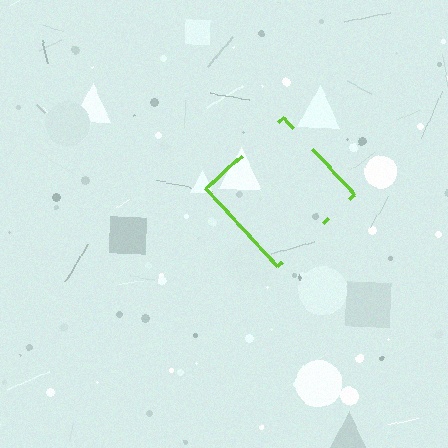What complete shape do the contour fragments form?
The contour fragments form a diamond.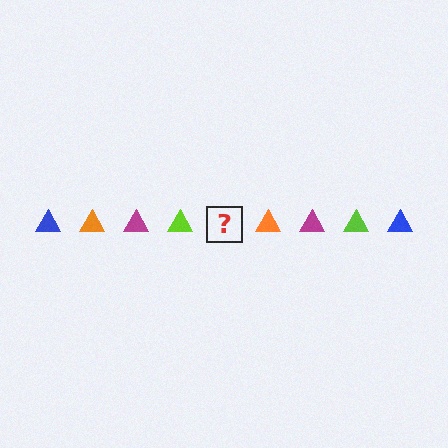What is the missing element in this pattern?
The missing element is a blue triangle.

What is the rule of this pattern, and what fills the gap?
The rule is that the pattern cycles through blue, orange, magenta, lime triangles. The gap should be filled with a blue triangle.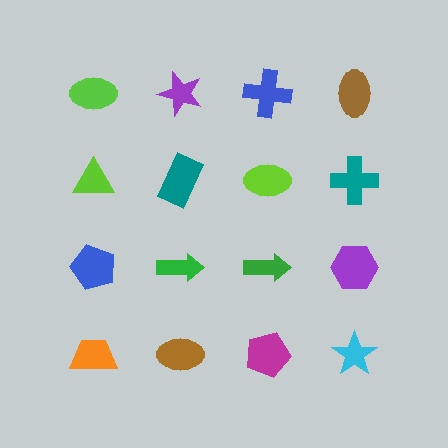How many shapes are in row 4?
4 shapes.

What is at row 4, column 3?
A magenta pentagon.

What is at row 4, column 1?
An orange trapezoid.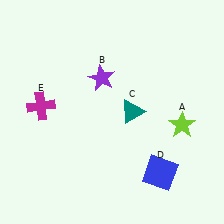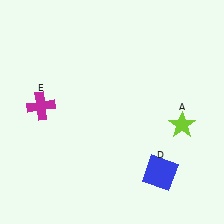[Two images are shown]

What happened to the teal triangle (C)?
The teal triangle (C) was removed in Image 2. It was in the top-right area of Image 1.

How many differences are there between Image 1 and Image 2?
There are 2 differences between the two images.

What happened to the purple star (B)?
The purple star (B) was removed in Image 2. It was in the top-left area of Image 1.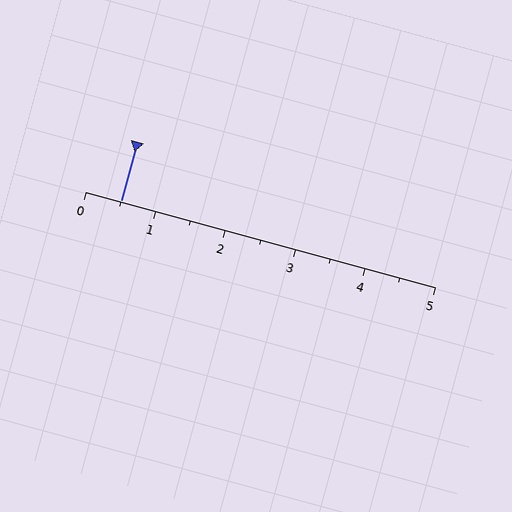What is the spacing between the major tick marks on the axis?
The major ticks are spaced 1 apart.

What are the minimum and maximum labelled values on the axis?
The axis runs from 0 to 5.